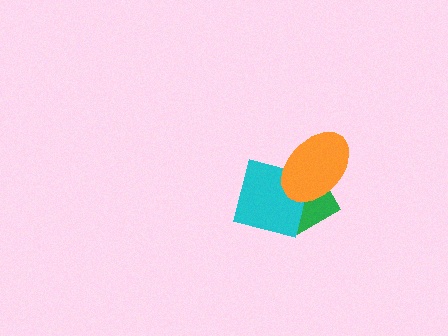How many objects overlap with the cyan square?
2 objects overlap with the cyan square.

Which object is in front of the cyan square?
The orange ellipse is in front of the cyan square.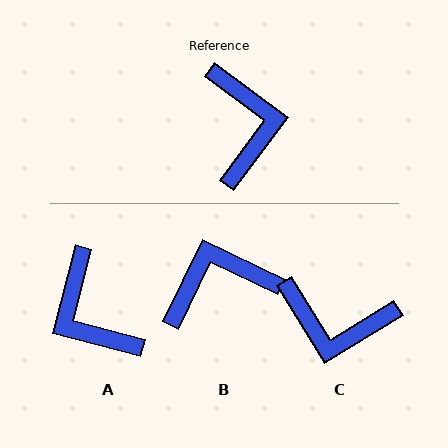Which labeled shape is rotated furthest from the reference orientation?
A, about 158 degrees away.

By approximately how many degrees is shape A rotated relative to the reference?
Approximately 158 degrees clockwise.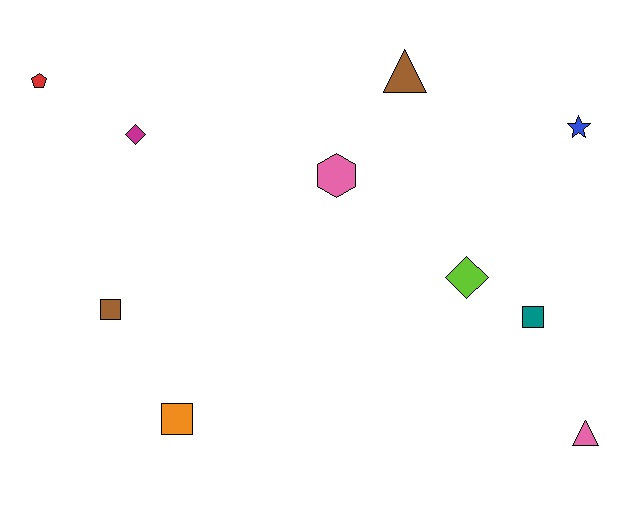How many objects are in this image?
There are 10 objects.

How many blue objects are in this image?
There is 1 blue object.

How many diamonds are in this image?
There are 2 diamonds.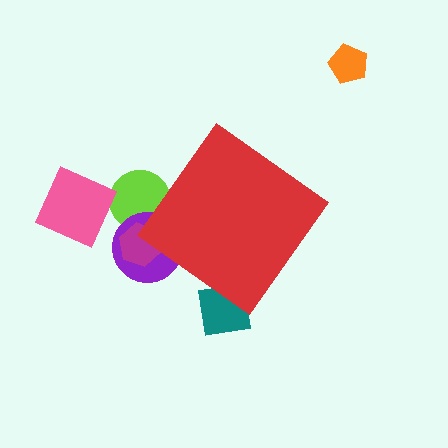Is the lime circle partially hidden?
Yes, the lime circle is partially hidden behind the red diamond.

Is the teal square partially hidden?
Yes, the teal square is partially hidden behind the red diamond.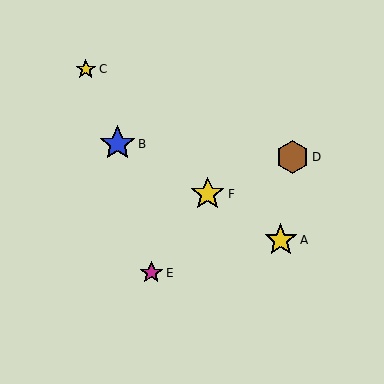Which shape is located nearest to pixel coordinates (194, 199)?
The yellow star (labeled F) at (208, 194) is nearest to that location.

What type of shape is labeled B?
Shape B is a blue star.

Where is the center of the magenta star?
The center of the magenta star is at (151, 273).